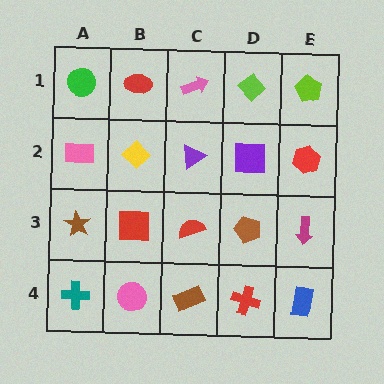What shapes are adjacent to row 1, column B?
A yellow diamond (row 2, column B), a green circle (row 1, column A), a pink arrow (row 1, column C).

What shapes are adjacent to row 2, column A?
A green circle (row 1, column A), a brown star (row 3, column A), a yellow diamond (row 2, column B).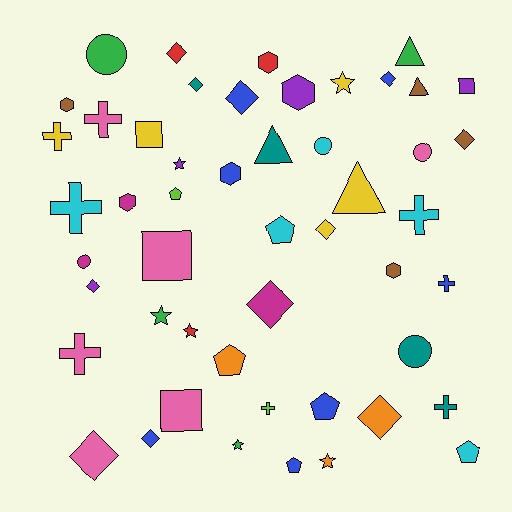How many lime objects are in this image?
There are 2 lime objects.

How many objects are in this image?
There are 50 objects.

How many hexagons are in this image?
There are 6 hexagons.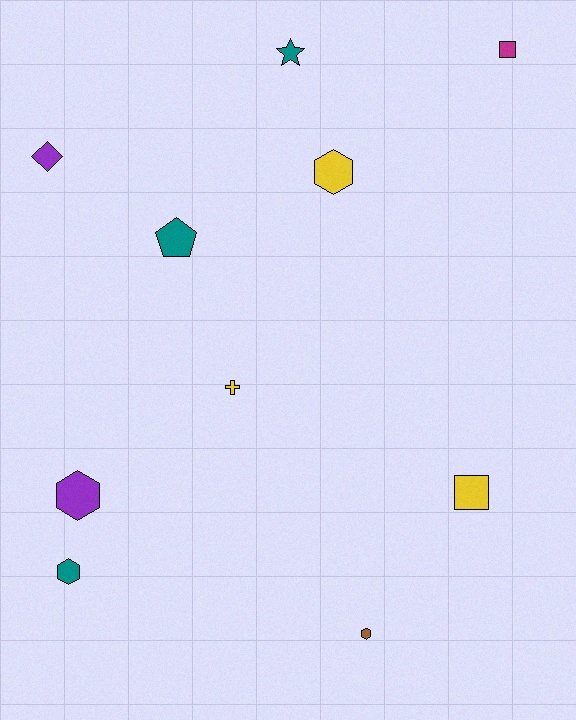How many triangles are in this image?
There are no triangles.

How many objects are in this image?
There are 10 objects.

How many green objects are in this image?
There are no green objects.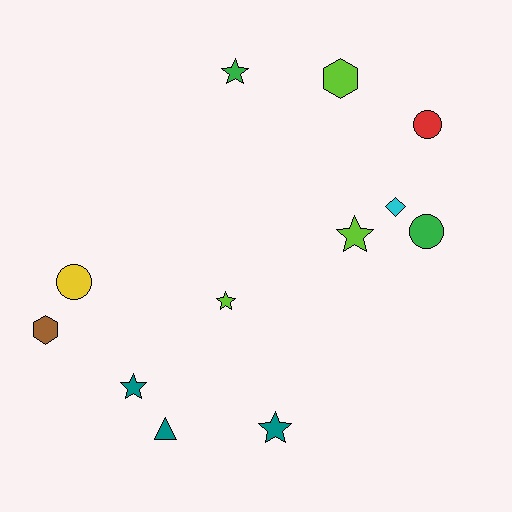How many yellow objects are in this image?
There is 1 yellow object.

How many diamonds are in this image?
There is 1 diamond.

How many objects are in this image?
There are 12 objects.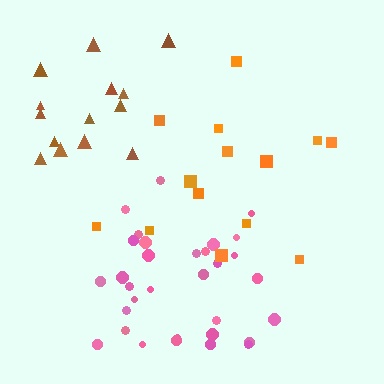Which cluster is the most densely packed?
Pink.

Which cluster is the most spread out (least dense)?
Orange.